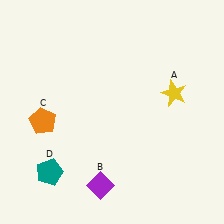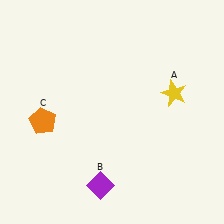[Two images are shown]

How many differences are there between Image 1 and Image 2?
There is 1 difference between the two images.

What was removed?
The teal pentagon (D) was removed in Image 2.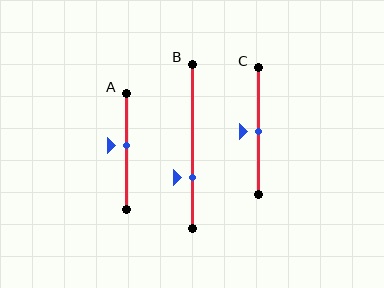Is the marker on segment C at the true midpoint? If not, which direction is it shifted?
Yes, the marker on segment C is at the true midpoint.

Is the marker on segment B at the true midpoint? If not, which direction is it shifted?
No, the marker on segment B is shifted downward by about 19% of the segment length.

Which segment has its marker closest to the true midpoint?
Segment C has its marker closest to the true midpoint.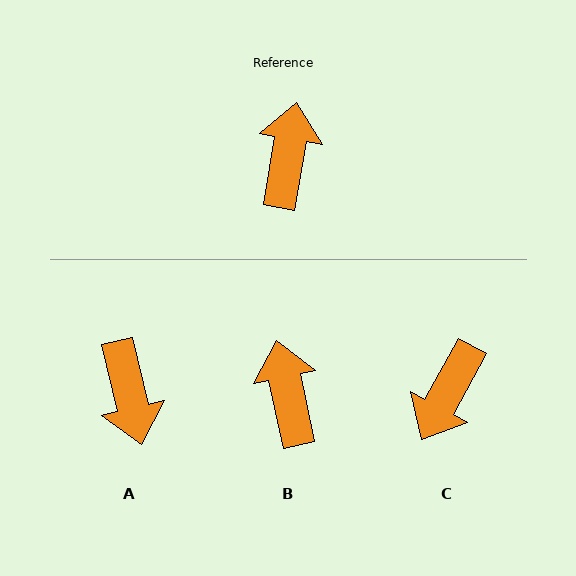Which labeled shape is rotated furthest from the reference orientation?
C, about 161 degrees away.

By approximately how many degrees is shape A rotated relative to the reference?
Approximately 157 degrees clockwise.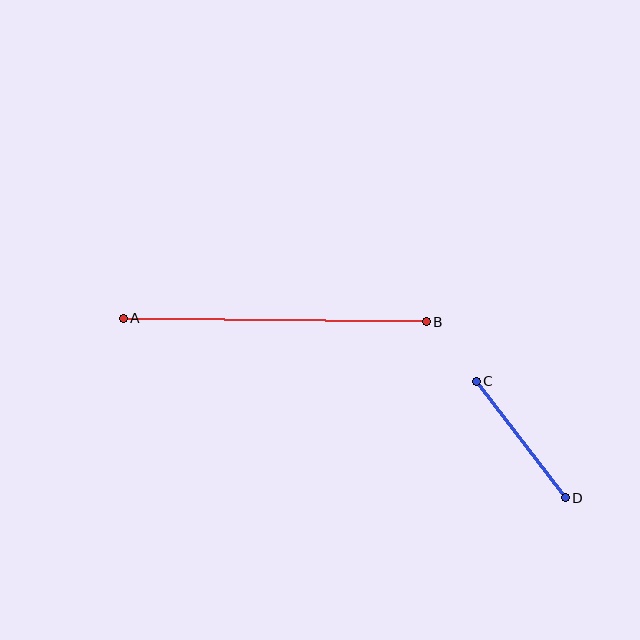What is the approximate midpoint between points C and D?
The midpoint is at approximately (521, 440) pixels.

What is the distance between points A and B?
The distance is approximately 303 pixels.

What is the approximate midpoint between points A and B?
The midpoint is at approximately (275, 320) pixels.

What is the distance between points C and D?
The distance is approximately 147 pixels.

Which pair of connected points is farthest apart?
Points A and B are farthest apart.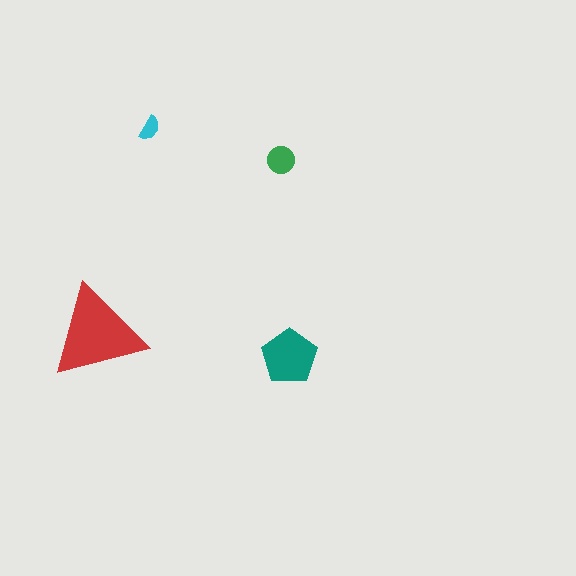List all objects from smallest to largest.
The cyan semicircle, the green circle, the teal pentagon, the red triangle.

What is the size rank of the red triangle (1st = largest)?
1st.